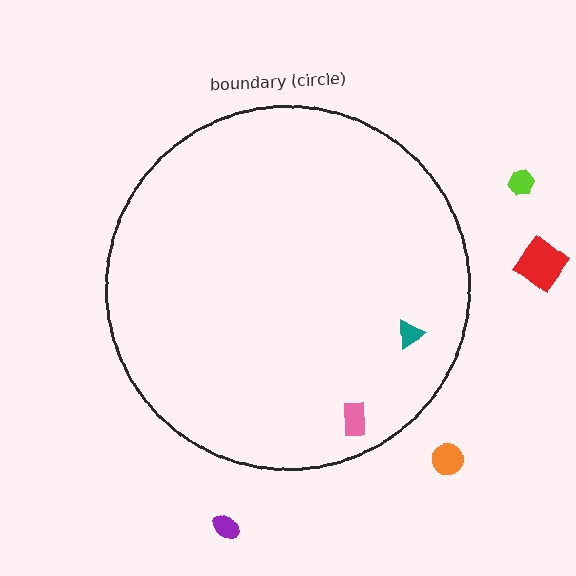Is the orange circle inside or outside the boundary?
Outside.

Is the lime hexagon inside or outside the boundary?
Outside.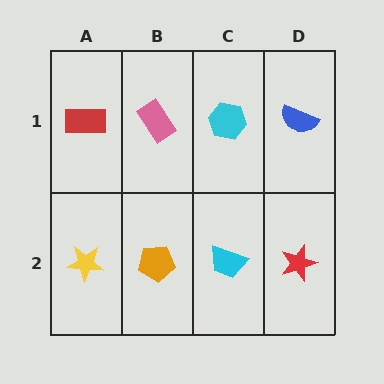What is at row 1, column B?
A pink rectangle.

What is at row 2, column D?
A red star.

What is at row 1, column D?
A blue semicircle.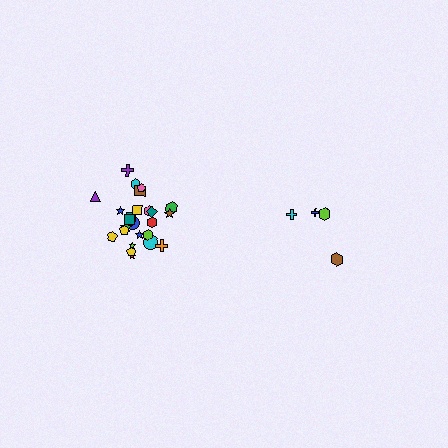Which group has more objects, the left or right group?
The left group.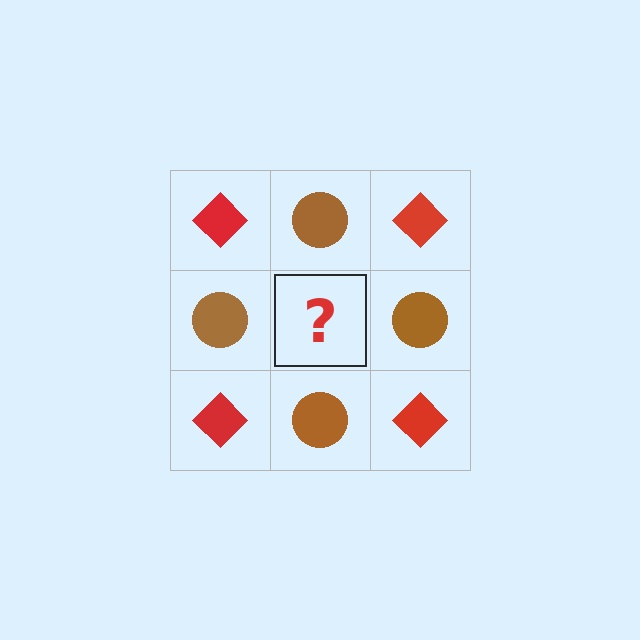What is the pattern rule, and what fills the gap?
The rule is that it alternates red diamond and brown circle in a checkerboard pattern. The gap should be filled with a red diamond.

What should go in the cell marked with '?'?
The missing cell should contain a red diamond.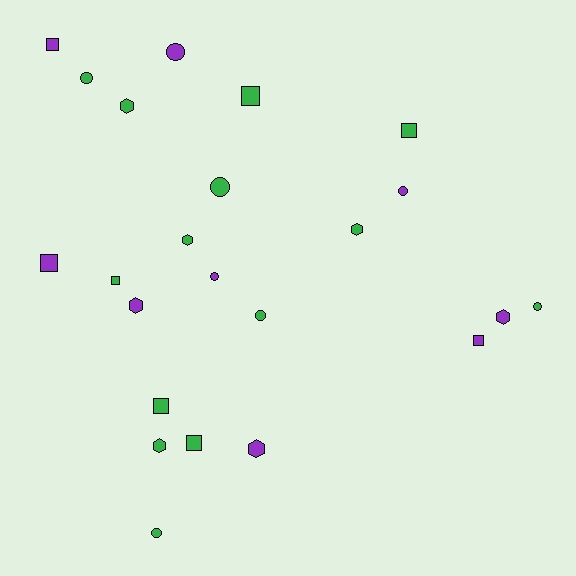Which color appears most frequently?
Green, with 14 objects.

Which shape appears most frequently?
Square, with 8 objects.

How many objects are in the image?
There are 23 objects.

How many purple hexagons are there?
There are 3 purple hexagons.